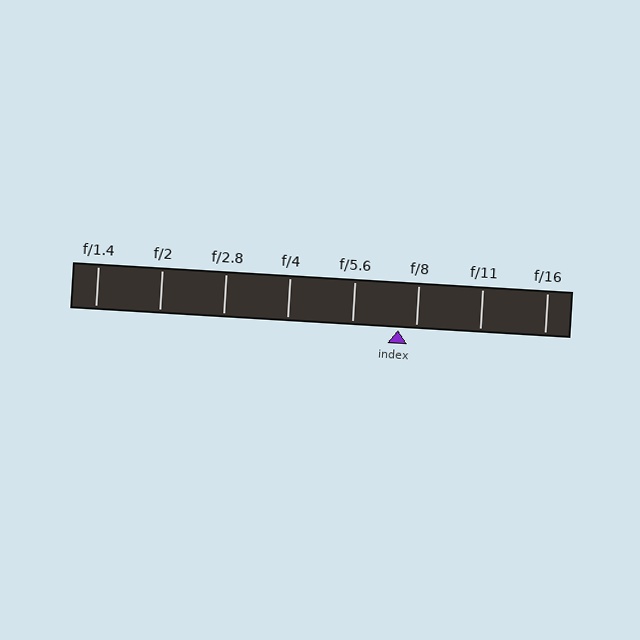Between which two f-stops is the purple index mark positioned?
The index mark is between f/5.6 and f/8.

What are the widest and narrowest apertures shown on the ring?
The widest aperture shown is f/1.4 and the narrowest is f/16.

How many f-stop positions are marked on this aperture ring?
There are 8 f-stop positions marked.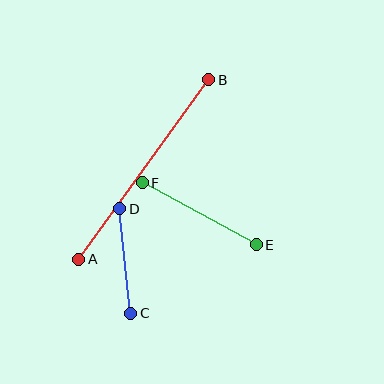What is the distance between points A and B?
The distance is approximately 221 pixels.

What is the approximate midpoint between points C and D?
The midpoint is at approximately (125, 261) pixels.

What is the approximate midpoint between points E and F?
The midpoint is at approximately (199, 214) pixels.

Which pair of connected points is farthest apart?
Points A and B are farthest apart.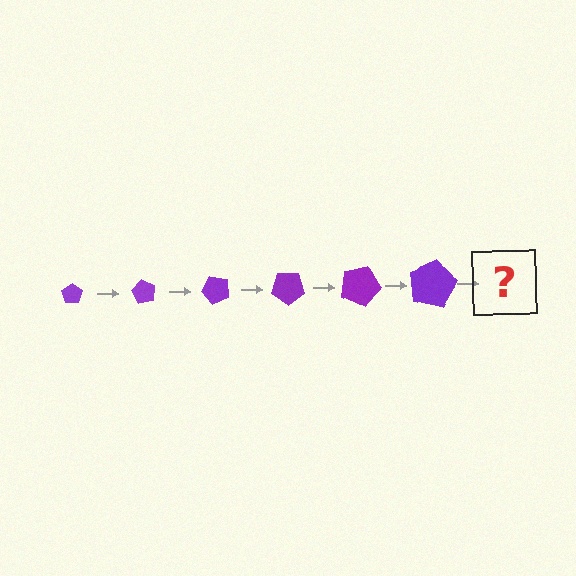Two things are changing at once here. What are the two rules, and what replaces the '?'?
The two rules are that the pentagon grows larger each step and it rotates 60 degrees each step. The '?' should be a pentagon, larger than the previous one and rotated 360 degrees from the start.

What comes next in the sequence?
The next element should be a pentagon, larger than the previous one and rotated 360 degrees from the start.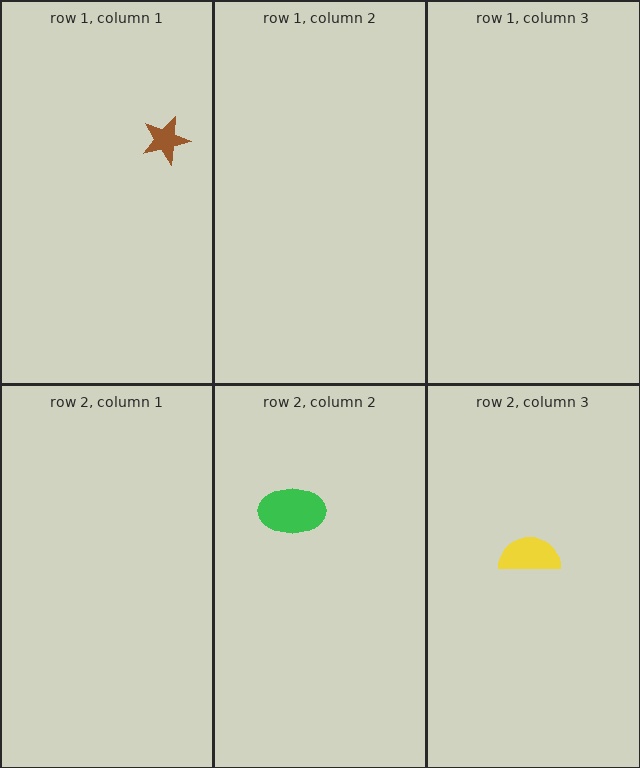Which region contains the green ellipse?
The row 2, column 2 region.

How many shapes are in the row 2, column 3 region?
1.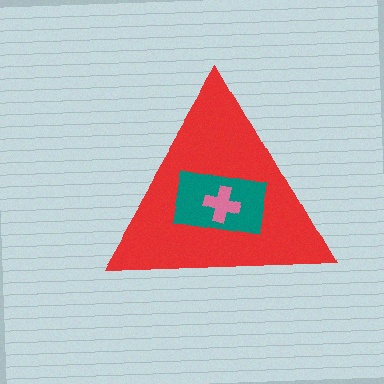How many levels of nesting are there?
3.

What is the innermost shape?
The pink cross.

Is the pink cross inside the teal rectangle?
Yes.